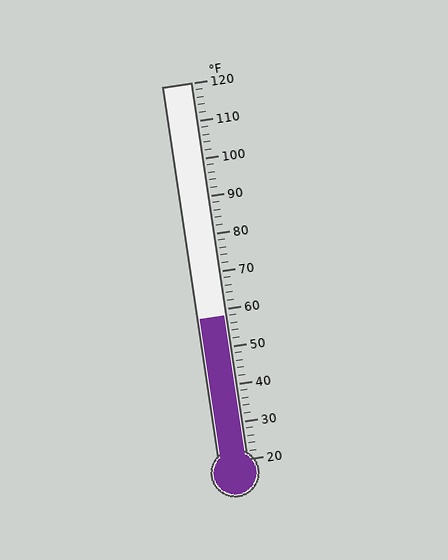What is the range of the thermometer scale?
The thermometer scale ranges from 20°F to 120°F.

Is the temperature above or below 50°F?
The temperature is above 50°F.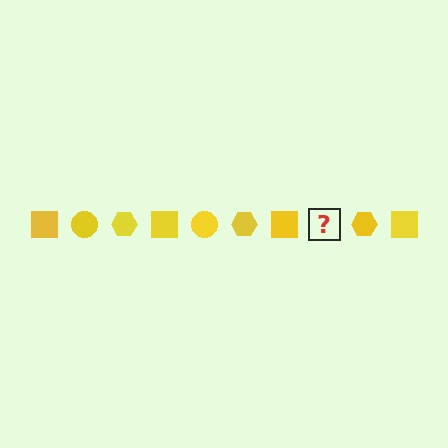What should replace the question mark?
The question mark should be replaced with a yellow circle.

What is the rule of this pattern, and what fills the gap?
The rule is that the pattern cycles through square, circle, hexagon shapes in yellow. The gap should be filled with a yellow circle.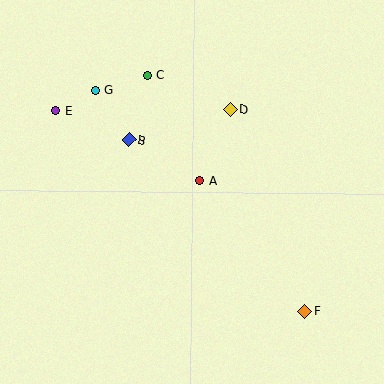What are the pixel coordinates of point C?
Point C is at (147, 75).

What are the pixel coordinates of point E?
Point E is at (56, 110).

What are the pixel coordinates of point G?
Point G is at (95, 90).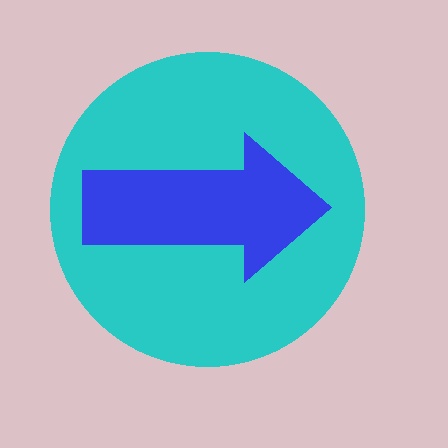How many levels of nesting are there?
2.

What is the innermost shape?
The blue arrow.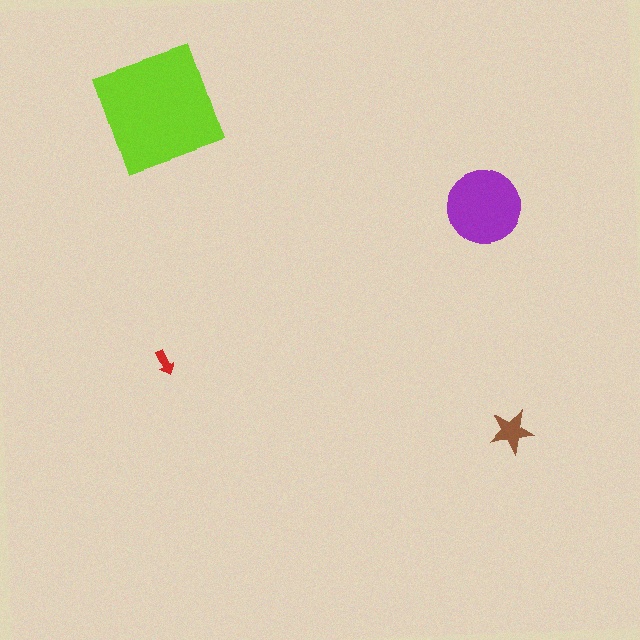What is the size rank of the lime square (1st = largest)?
1st.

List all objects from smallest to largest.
The red arrow, the brown star, the purple circle, the lime square.